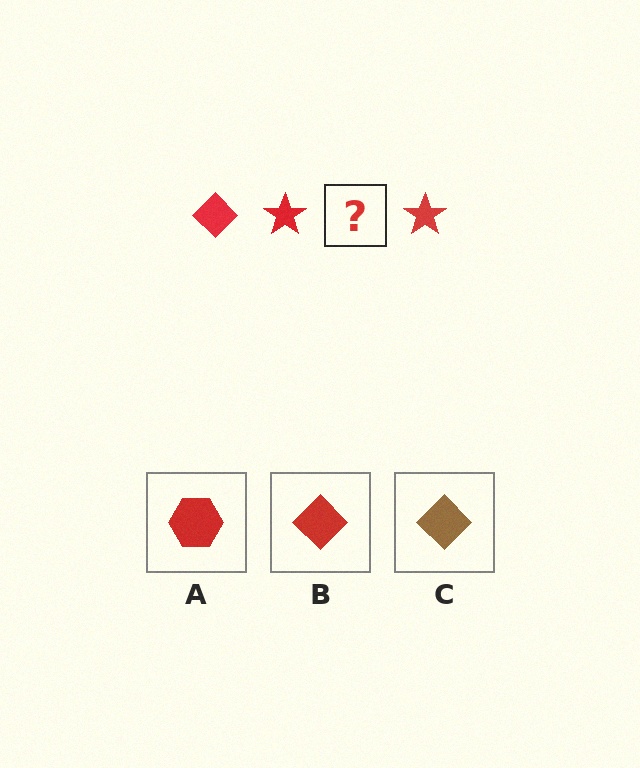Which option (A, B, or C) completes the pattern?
B.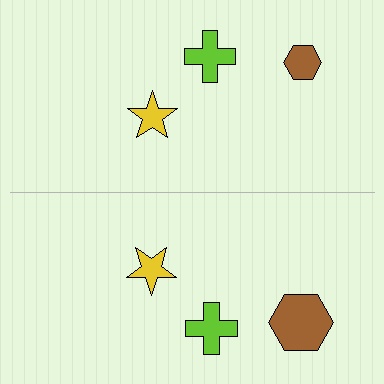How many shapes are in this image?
There are 6 shapes in this image.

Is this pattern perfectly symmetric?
No, the pattern is not perfectly symmetric. The brown hexagon on the bottom side has a different size than its mirror counterpart.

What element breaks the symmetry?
The brown hexagon on the bottom side has a different size than its mirror counterpart.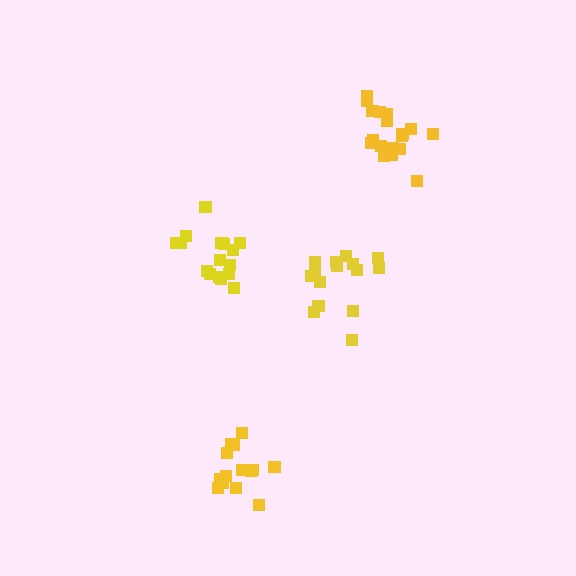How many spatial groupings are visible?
There are 4 spatial groupings.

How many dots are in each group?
Group 1: 20 dots, Group 2: 15 dots, Group 3: 15 dots, Group 4: 16 dots (66 total).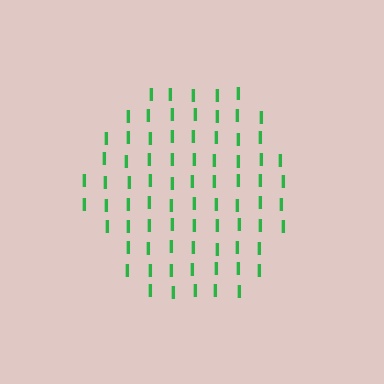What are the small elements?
The small elements are letter I's.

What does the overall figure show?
The overall figure shows a hexagon.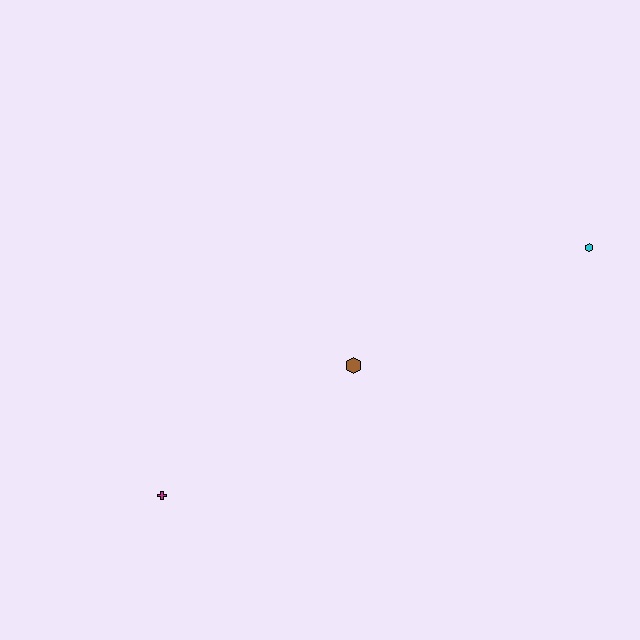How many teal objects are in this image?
There are no teal objects.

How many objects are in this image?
There are 3 objects.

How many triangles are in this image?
There are no triangles.